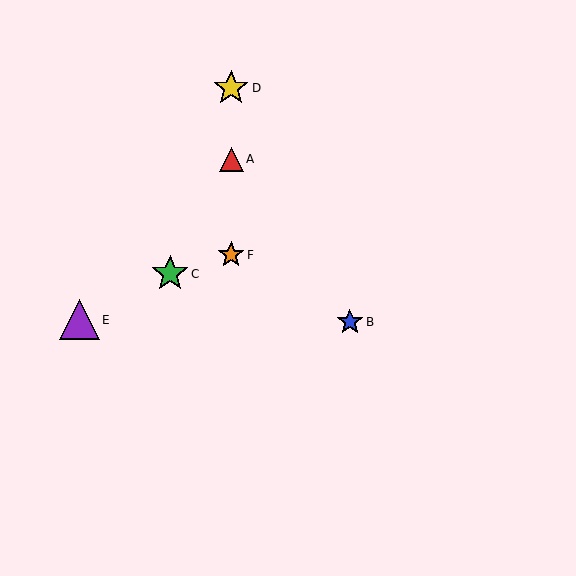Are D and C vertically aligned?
No, D is at x≈231 and C is at x≈170.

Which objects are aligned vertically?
Objects A, D, F are aligned vertically.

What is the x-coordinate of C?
Object C is at x≈170.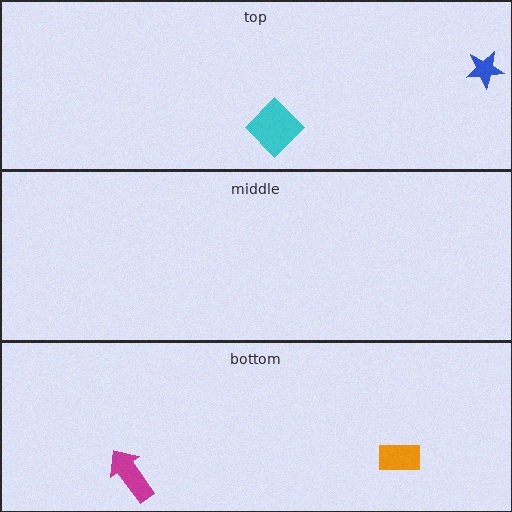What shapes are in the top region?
The cyan diamond, the blue star.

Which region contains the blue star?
The top region.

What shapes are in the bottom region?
The orange rectangle, the magenta arrow.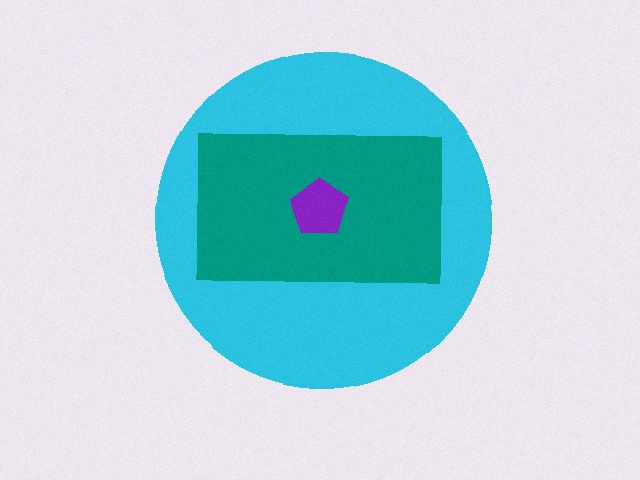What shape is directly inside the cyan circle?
The teal rectangle.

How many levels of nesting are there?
3.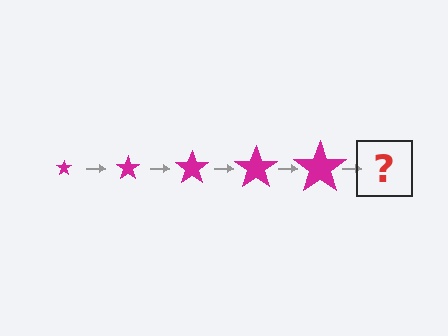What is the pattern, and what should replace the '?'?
The pattern is that the star gets progressively larger each step. The '?' should be a magenta star, larger than the previous one.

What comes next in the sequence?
The next element should be a magenta star, larger than the previous one.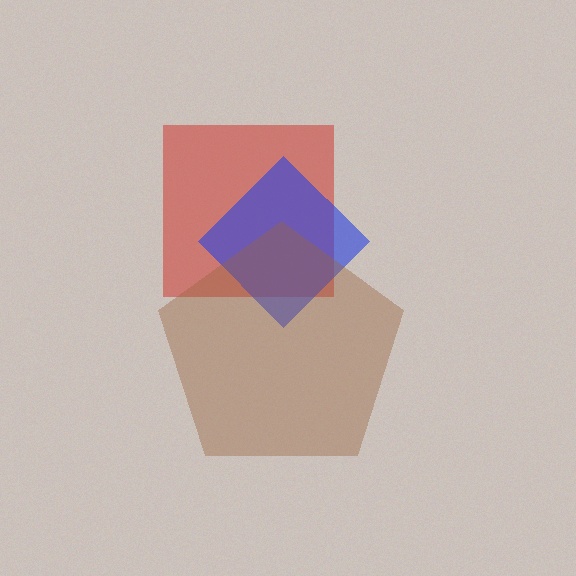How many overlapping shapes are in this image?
There are 3 overlapping shapes in the image.